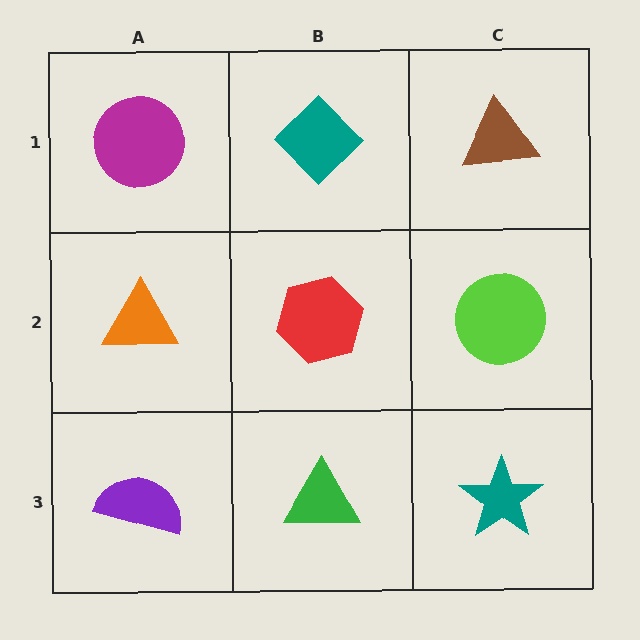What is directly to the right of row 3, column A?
A green triangle.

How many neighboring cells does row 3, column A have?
2.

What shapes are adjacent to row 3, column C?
A lime circle (row 2, column C), a green triangle (row 3, column B).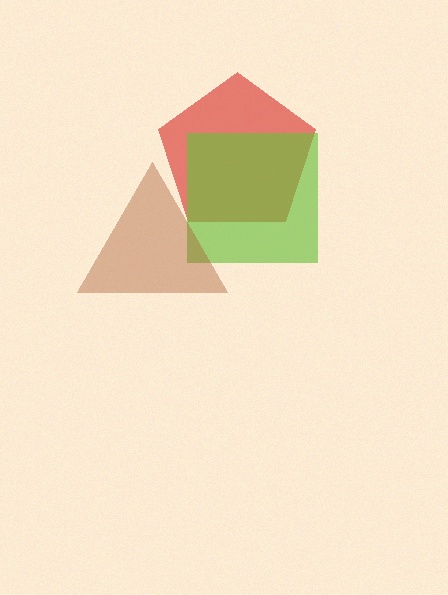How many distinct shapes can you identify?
There are 3 distinct shapes: a red pentagon, a lime square, a brown triangle.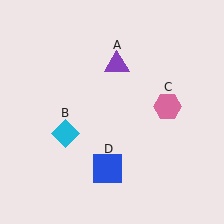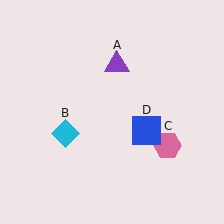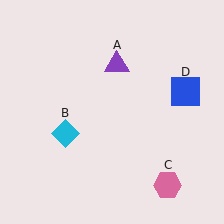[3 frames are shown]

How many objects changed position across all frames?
2 objects changed position: pink hexagon (object C), blue square (object D).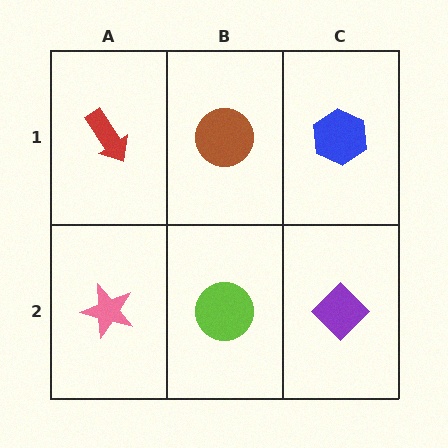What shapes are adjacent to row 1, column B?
A lime circle (row 2, column B), a red arrow (row 1, column A), a blue hexagon (row 1, column C).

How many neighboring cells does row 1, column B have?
3.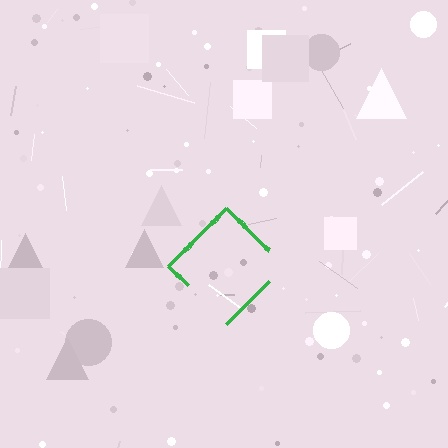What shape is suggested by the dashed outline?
The dashed outline suggests a diamond.